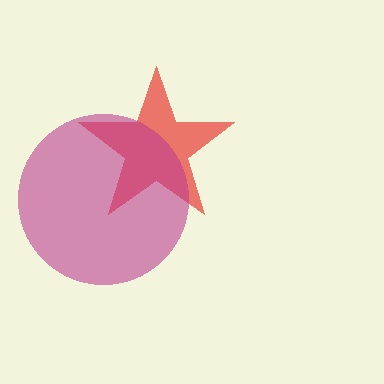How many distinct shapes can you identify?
There are 2 distinct shapes: a red star, a magenta circle.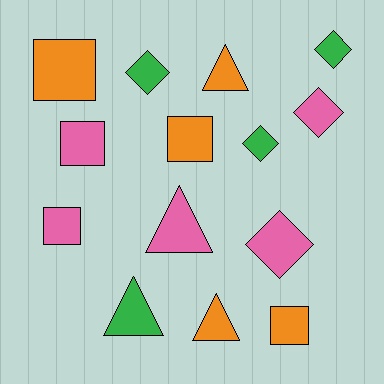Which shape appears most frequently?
Square, with 5 objects.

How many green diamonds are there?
There are 3 green diamonds.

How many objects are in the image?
There are 14 objects.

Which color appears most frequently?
Pink, with 5 objects.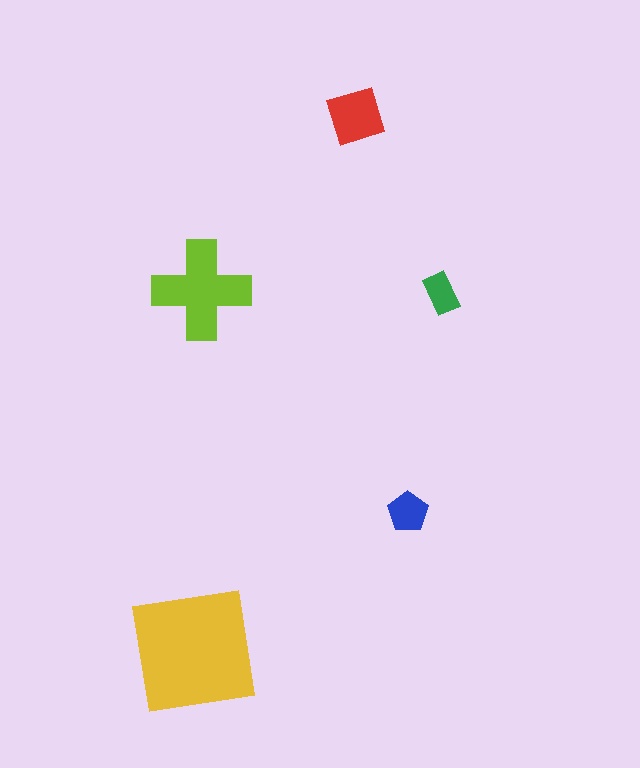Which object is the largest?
The yellow square.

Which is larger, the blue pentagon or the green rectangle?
The blue pentagon.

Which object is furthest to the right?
The green rectangle is rightmost.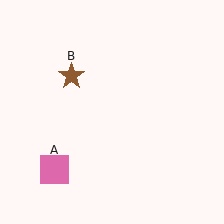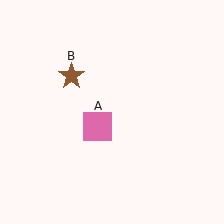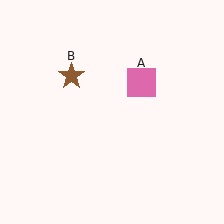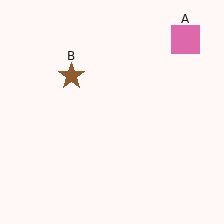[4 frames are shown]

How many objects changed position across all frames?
1 object changed position: pink square (object A).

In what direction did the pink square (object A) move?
The pink square (object A) moved up and to the right.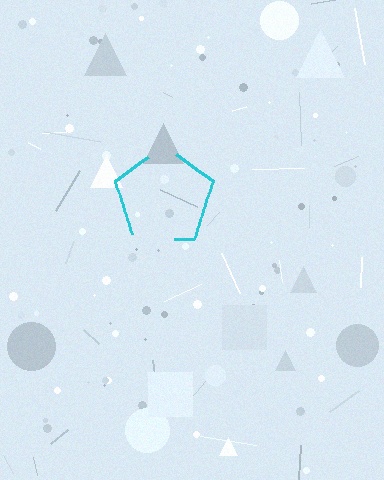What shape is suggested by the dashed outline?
The dashed outline suggests a pentagon.